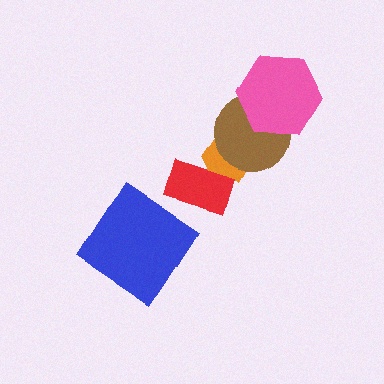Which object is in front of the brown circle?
The pink hexagon is in front of the brown circle.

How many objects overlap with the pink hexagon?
1 object overlaps with the pink hexagon.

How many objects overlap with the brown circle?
2 objects overlap with the brown circle.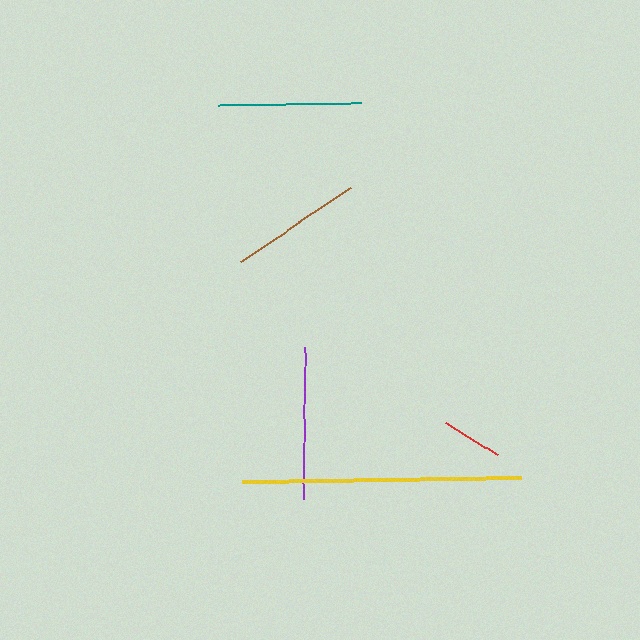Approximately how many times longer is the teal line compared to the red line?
The teal line is approximately 2.3 times the length of the red line.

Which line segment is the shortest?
The red line is the shortest at approximately 62 pixels.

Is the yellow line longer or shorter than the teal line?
The yellow line is longer than the teal line.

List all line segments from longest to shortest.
From longest to shortest: yellow, purple, teal, brown, red.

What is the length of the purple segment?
The purple segment is approximately 152 pixels long.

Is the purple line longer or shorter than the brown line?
The purple line is longer than the brown line.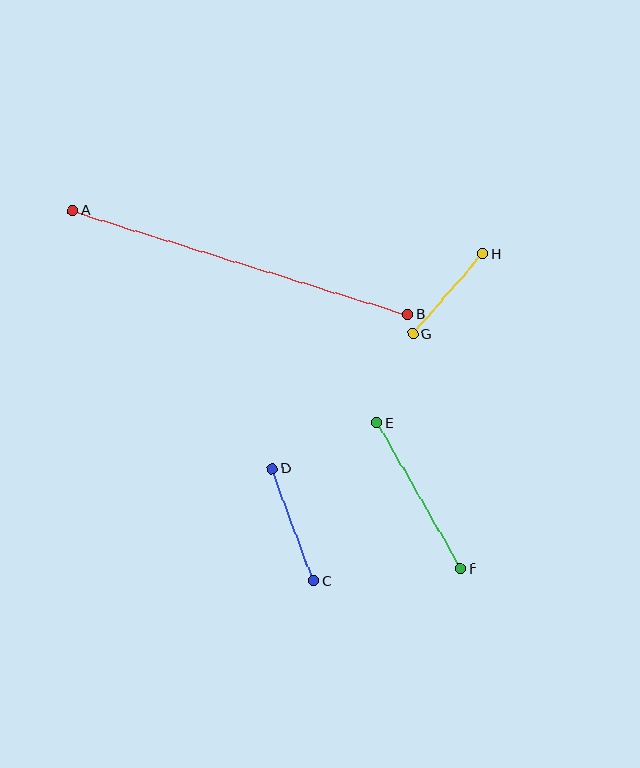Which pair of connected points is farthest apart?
Points A and B are farthest apart.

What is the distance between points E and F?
The distance is approximately 168 pixels.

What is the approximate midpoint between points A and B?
The midpoint is at approximately (240, 263) pixels.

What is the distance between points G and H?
The distance is approximately 106 pixels.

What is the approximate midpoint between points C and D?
The midpoint is at approximately (293, 525) pixels.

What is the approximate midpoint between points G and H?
The midpoint is at approximately (448, 294) pixels.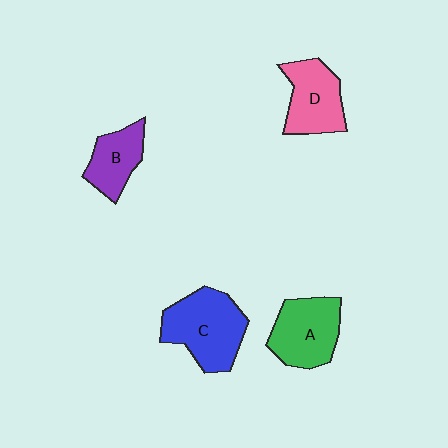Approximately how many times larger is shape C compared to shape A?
Approximately 1.2 times.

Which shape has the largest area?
Shape C (blue).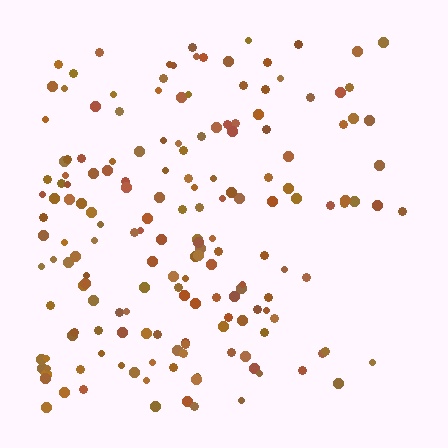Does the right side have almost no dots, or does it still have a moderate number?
Still a moderate number, just noticeably fewer than the left.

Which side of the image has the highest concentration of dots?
The left.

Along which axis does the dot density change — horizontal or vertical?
Horizontal.